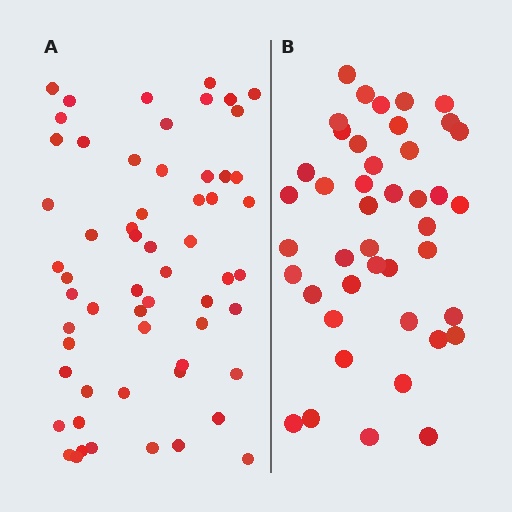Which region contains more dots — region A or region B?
Region A (the left region) has more dots.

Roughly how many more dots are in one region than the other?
Region A has approximately 15 more dots than region B.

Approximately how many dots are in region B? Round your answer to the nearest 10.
About 40 dots. (The exact count is 43, which rounds to 40.)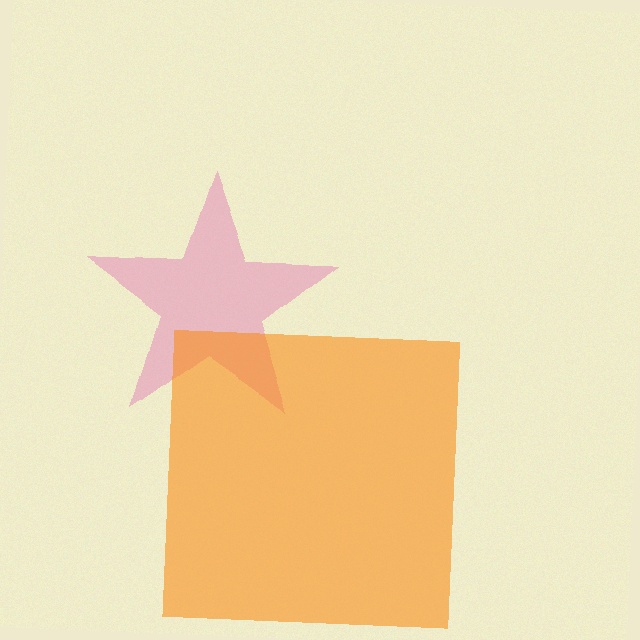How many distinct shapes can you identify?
There are 2 distinct shapes: a pink star, an orange square.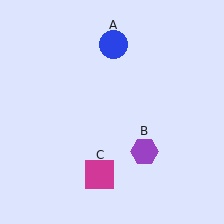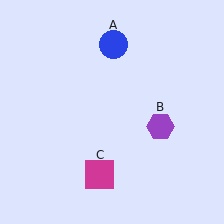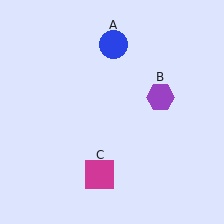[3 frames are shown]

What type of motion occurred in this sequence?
The purple hexagon (object B) rotated counterclockwise around the center of the scene.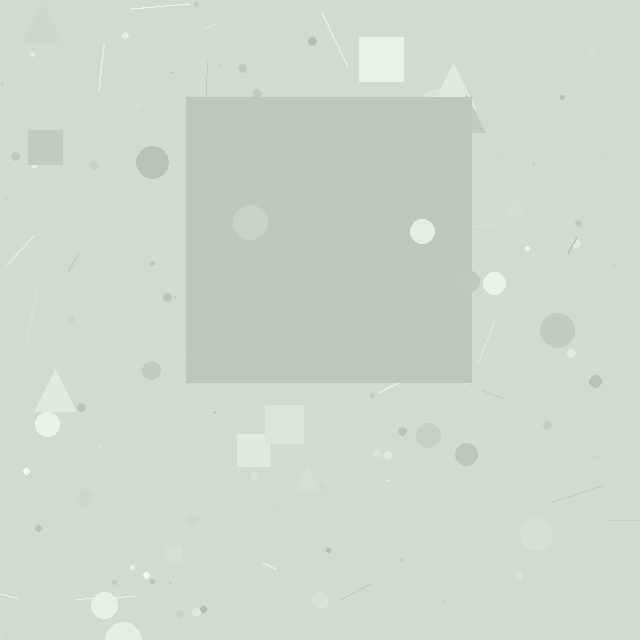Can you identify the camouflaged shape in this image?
The camouflaged shape is a square.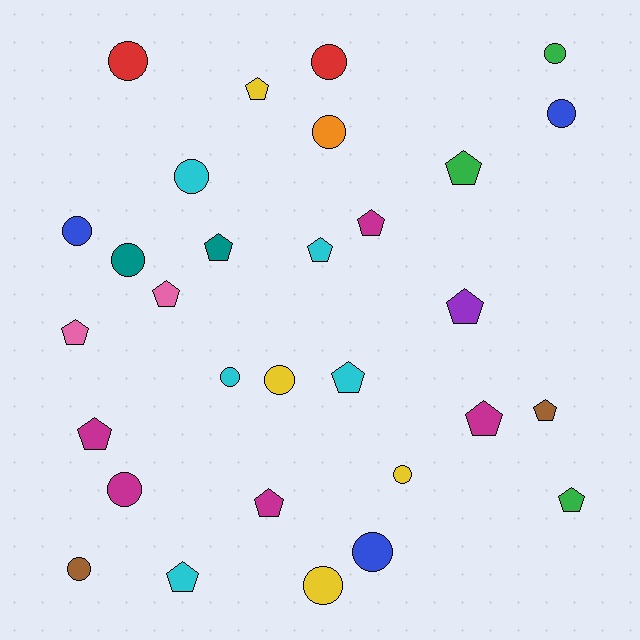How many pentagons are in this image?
There are 15 pentagons.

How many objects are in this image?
There are 30 objects.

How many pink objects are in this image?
There are 2 pink objects.